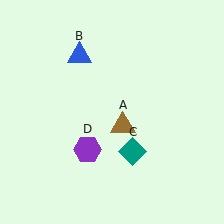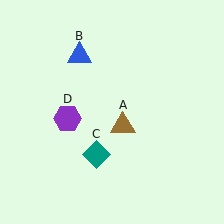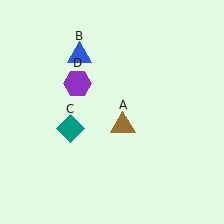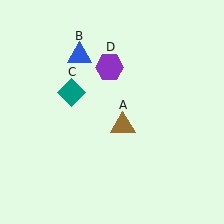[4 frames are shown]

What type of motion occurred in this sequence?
The teal diamond (object C), purple hexagon (object D) rotated clockwise around the center of the scene.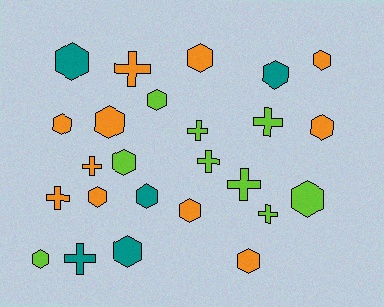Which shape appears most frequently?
Hexagon, with 16 objects.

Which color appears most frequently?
Orange, with 11 objects.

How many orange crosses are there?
There are 3 orange crosses.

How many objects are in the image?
There are 25 objects.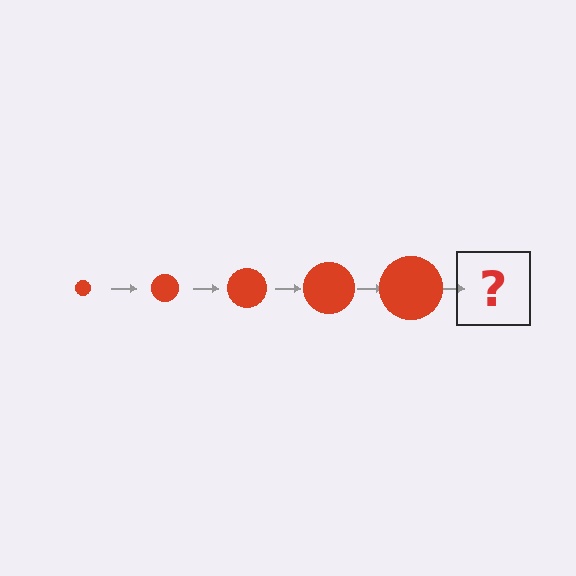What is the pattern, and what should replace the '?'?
The pattern is that the circle gets progressively larger each step. The '?' should be a red circle, larger than the previous one.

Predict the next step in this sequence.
The next step is a red circle, larger than the previous one.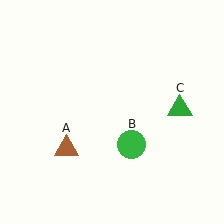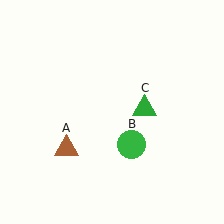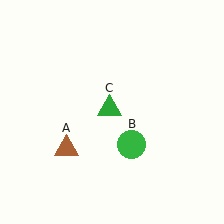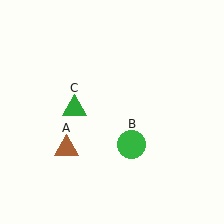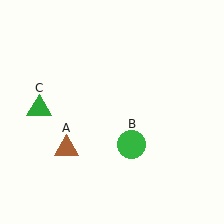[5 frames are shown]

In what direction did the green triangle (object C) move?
The green triangle (object C) moved left.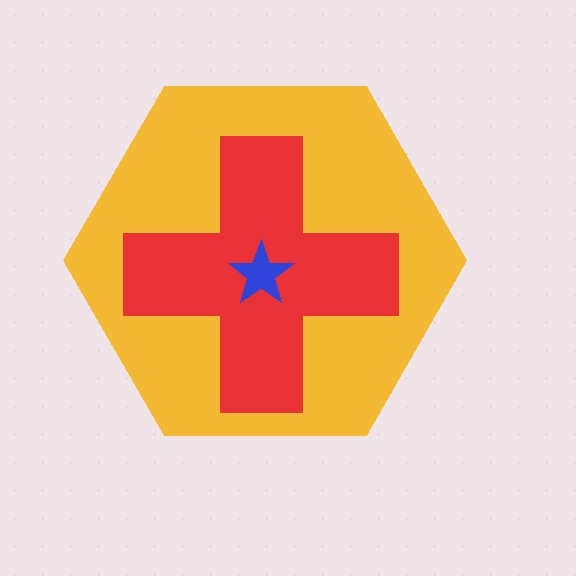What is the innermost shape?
The blue star.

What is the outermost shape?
The yellow hexagon.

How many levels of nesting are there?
3.